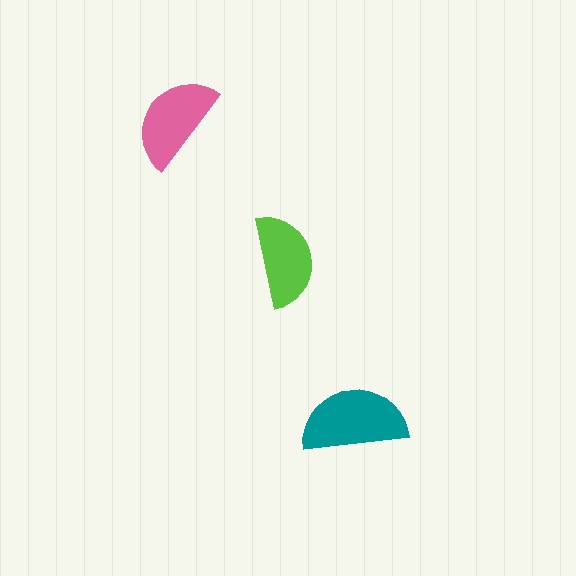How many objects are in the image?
There are 3 objects in the image.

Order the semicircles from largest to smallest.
the teal one, the pink one, the lime one.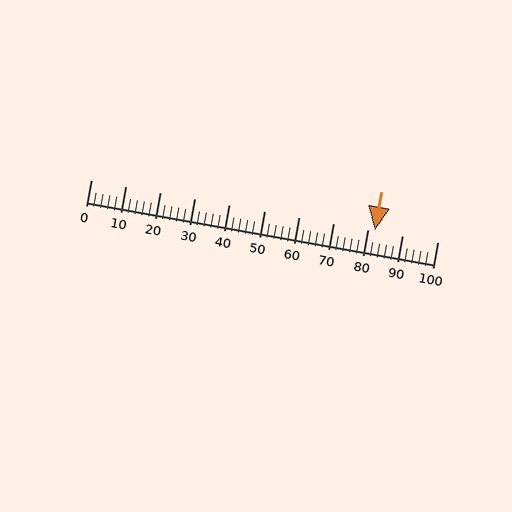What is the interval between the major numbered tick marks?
The major tick marks are spaced 10 units apart.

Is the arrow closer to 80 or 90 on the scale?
The arrow is closer to 80.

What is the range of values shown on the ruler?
The ruler shows values from 0 to 100.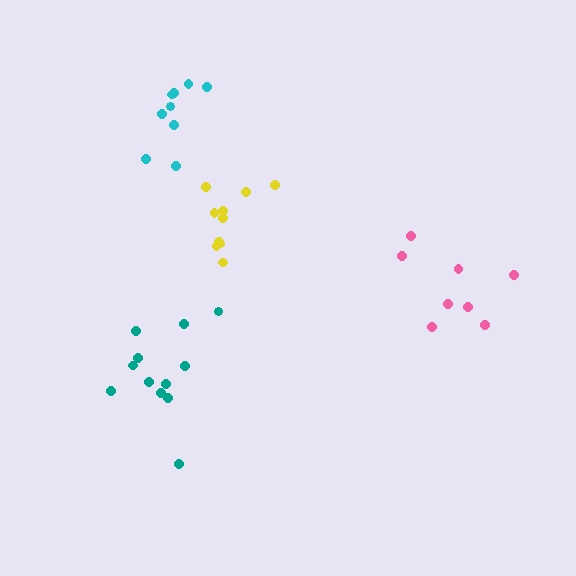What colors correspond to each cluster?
The clusters are colored: cyan, teal, pink, yellow.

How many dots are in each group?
Group 1: 9 dots, Group 2: 12 dots, Group 3: 8 dots, Group 4: 10 dots (39 total).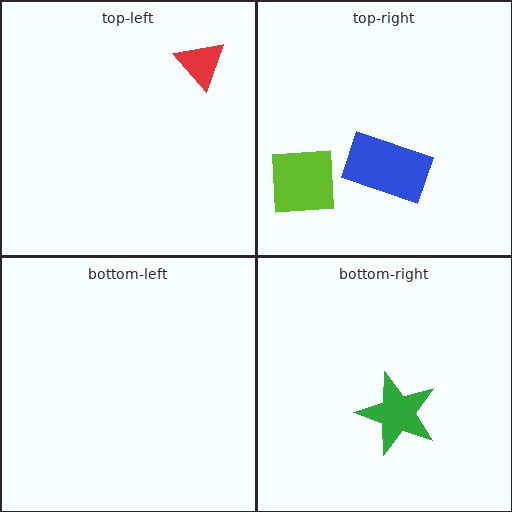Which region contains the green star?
The bottom-right region.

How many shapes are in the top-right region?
2.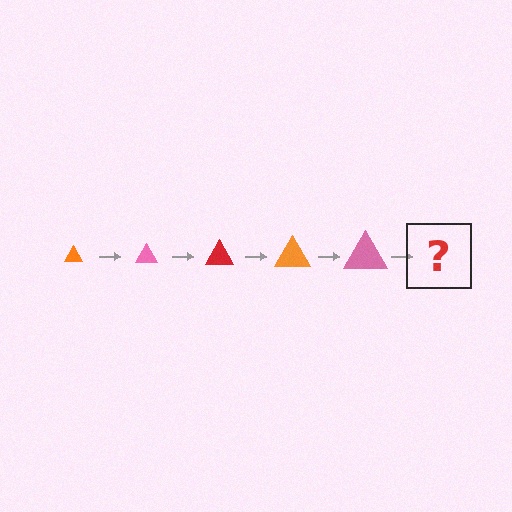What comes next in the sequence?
The next element should be a red triangle, larger than the previous one.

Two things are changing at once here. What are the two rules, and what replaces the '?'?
The two rules are that the triangle grows larger each step and the color cycles through orange, pink, and red. The '?' should be a red triangle, larger than the previous one.